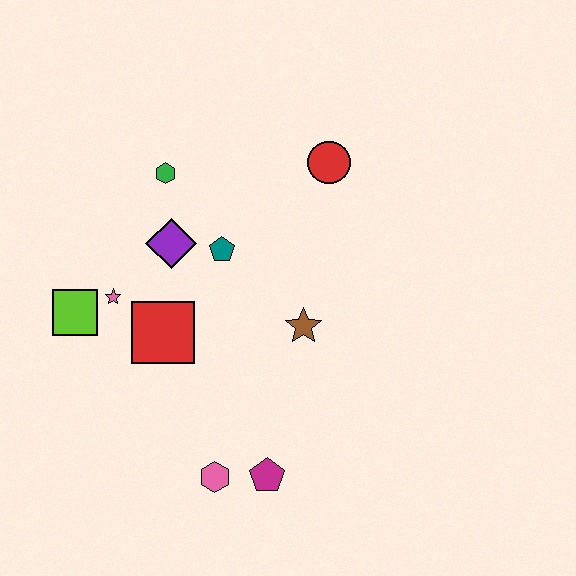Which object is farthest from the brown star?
The lime square is farthest from the brown star.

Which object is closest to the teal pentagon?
The purple diamond is closest to the teal pentagon.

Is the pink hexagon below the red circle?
Yes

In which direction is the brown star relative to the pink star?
The brown star is to the right of the pink star.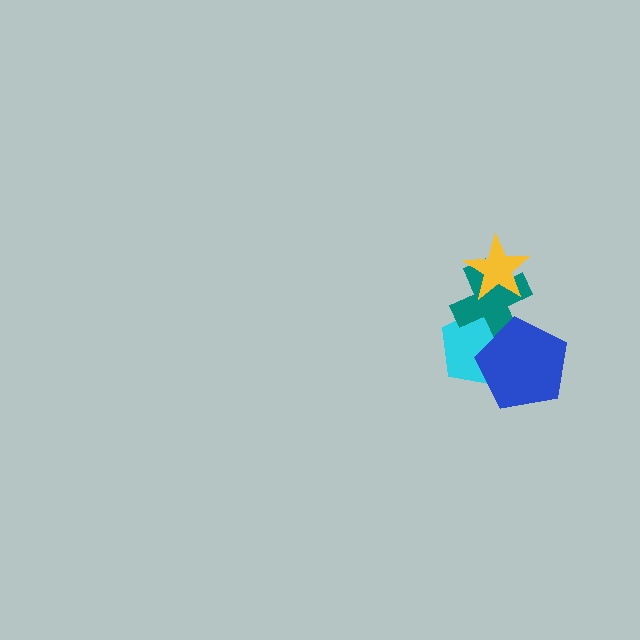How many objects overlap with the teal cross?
3 objects overlap with the teal cross.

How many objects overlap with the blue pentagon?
2 objects overlap with the blue pentagon.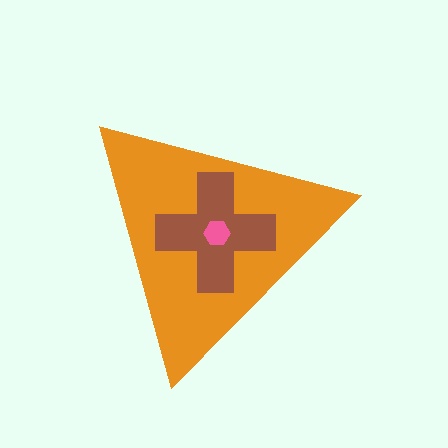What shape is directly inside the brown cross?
The pink hexagon.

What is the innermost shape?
The pink hexagon.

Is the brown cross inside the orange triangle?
Yes.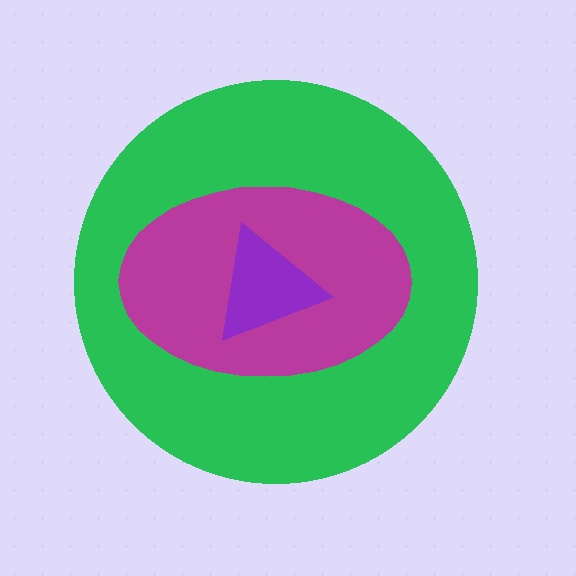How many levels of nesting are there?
3.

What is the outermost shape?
The green circle.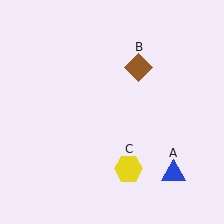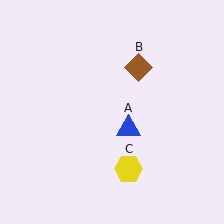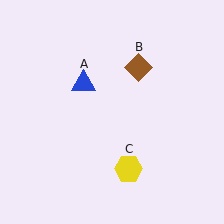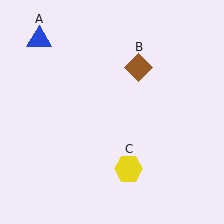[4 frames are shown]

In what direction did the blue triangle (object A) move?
The blue triangle (object A) moved up and to the left.